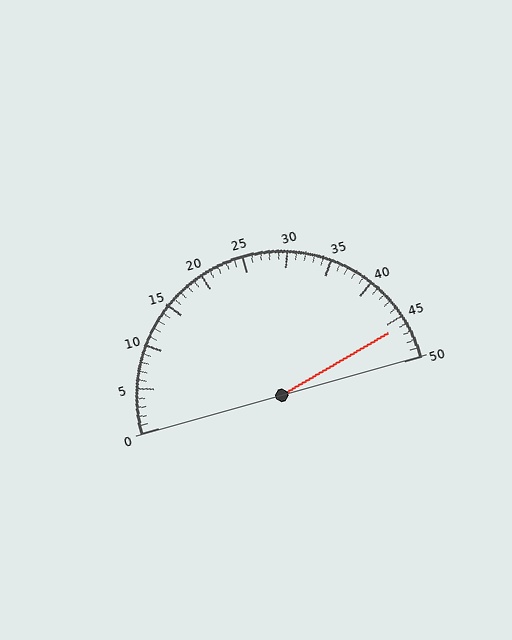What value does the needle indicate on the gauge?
The needle indicates approximately 46.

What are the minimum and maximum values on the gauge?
The gauge ranges from 0 to 50.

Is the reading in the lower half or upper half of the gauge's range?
The reading is in the upper half of the range (0 to 50).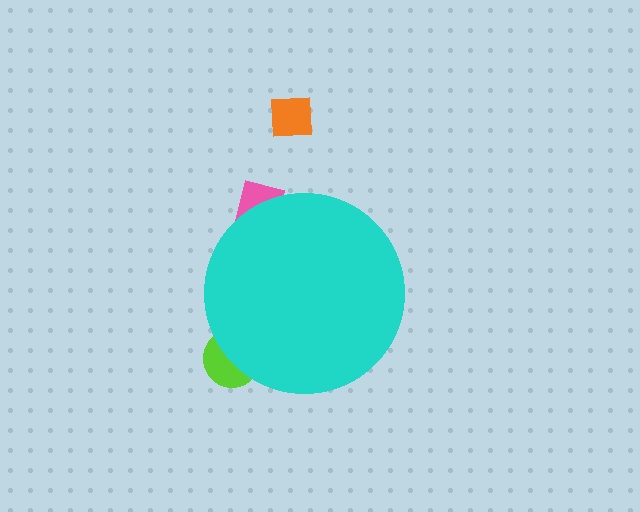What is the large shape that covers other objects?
A cyan circle.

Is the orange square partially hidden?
No, the orange square is fully visible.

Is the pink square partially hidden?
Yes, the pink square is partially hidden behind the cyan circle.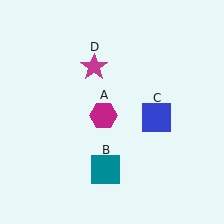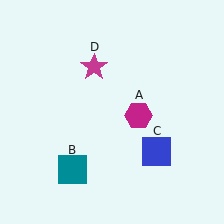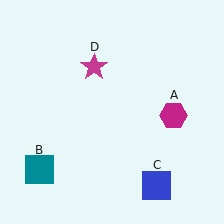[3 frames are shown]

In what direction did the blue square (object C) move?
The blue square (object C) moved down.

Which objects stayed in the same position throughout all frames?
Magenta star (object D) remained stationary.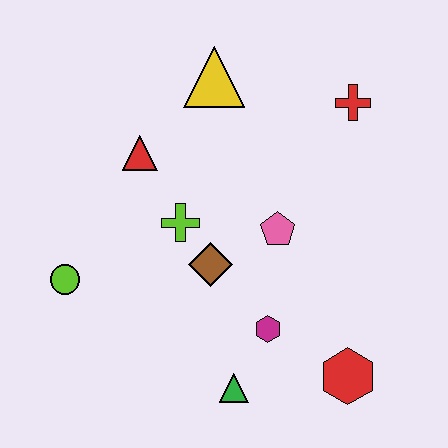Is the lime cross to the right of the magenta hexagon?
No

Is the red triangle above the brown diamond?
Yes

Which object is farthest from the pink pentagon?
The lime circle is farthest from the pink pentagon.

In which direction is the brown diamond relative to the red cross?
The brown diamond is below the red cross.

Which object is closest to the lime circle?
The lime cross is closest to the lime circle.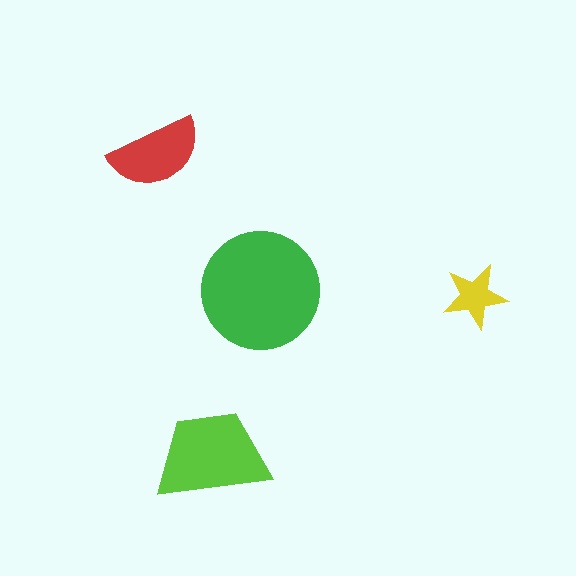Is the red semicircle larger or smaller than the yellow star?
Larger.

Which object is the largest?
The green circle.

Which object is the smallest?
The yellow star.